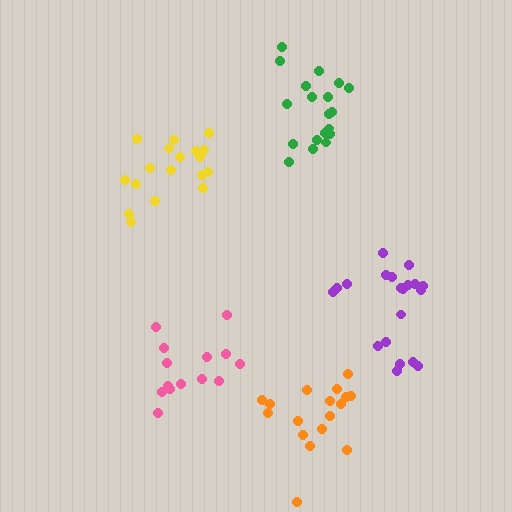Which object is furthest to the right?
The purple cluster is rightmost.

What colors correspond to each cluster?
The clusters are colored: pink, green, orange, purple, yellow.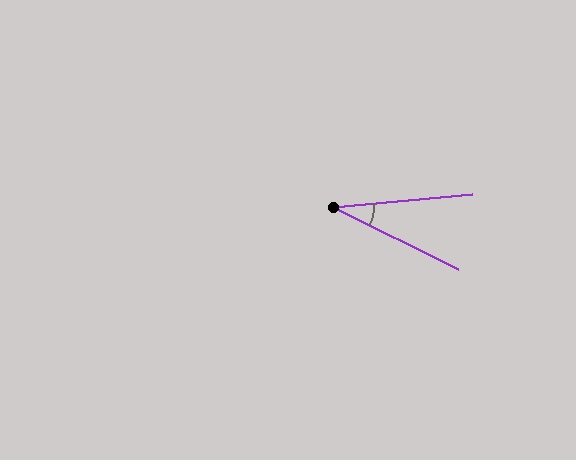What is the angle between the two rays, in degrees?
Approximately 32 degrees.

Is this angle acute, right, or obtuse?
It is acute.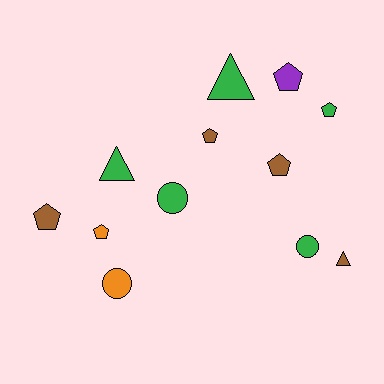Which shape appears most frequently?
Pentagon, with 6 objects.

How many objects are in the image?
There are 12 objects.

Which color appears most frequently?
Green, with 5 objects.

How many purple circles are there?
There are no purple circles.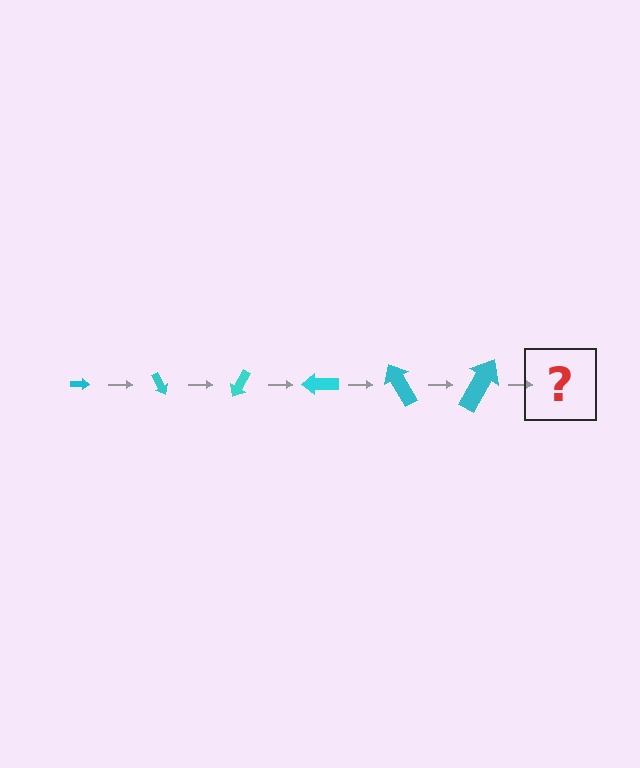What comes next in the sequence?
The next element should be an arrow, larger than the previous one and rotated 360 degrees from the start.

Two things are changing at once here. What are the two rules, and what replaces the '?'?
The two rules are that the arrow grows larger each step and it rotates 60 degrees each step. The '?' should be an arrow, larger than the previous one and rotated 360 degrees from the start.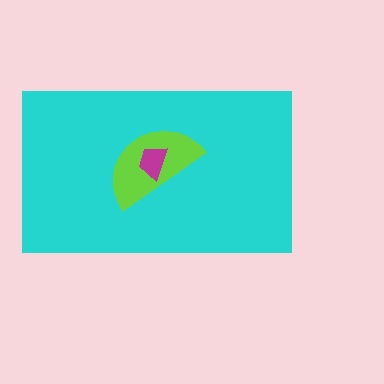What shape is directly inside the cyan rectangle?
The lime semicircle.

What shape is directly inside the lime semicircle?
The magenta trapezoid.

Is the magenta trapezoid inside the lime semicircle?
Yes.